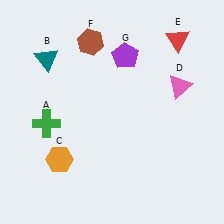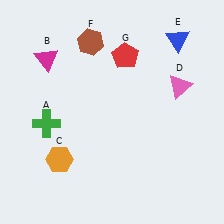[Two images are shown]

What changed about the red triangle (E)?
In Image 1, E is red. In Image 2, it changed to blue.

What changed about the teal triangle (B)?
In Image 1, B is teal. In Image 2, it changed to magenta.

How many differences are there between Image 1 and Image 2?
There are 3 differences between the two images.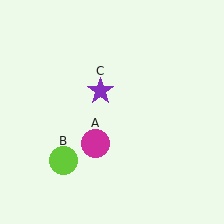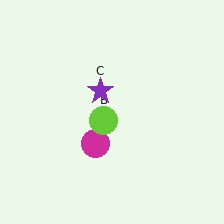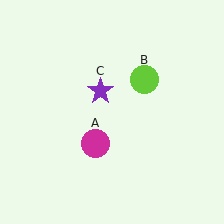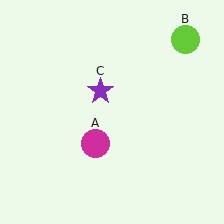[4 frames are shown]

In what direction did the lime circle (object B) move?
The lime circle (object B) moved up and to the right.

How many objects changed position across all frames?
1 object changed position: lime circle (object B).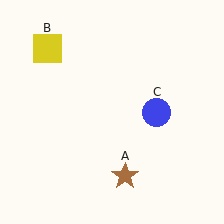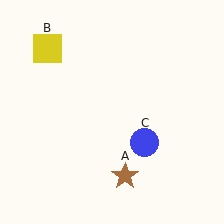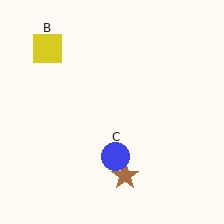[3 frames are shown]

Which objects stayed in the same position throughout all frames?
Brown star (object A) and yellow square (object B) remained stationary.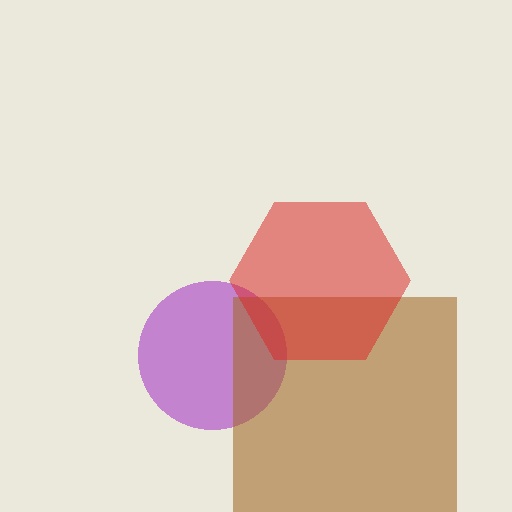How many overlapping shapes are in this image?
There are 3 overlapping shapes in the image.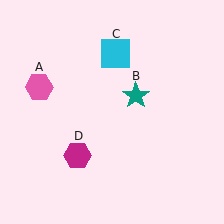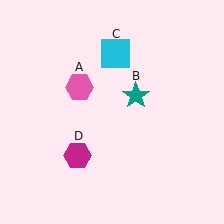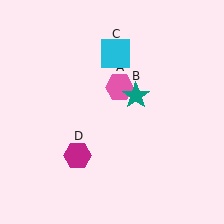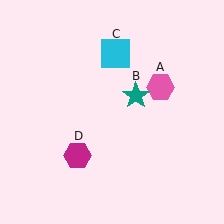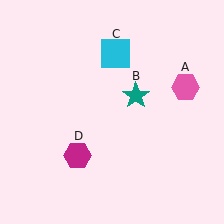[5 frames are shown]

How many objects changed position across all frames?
1 object changed position: pink hexagon (object A).